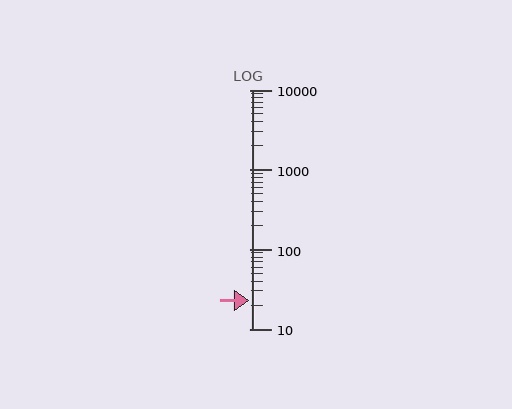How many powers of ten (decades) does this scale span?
The scale spans 3 decades, from 10 to 10000.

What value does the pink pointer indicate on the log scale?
The pointer indicates approximately 23.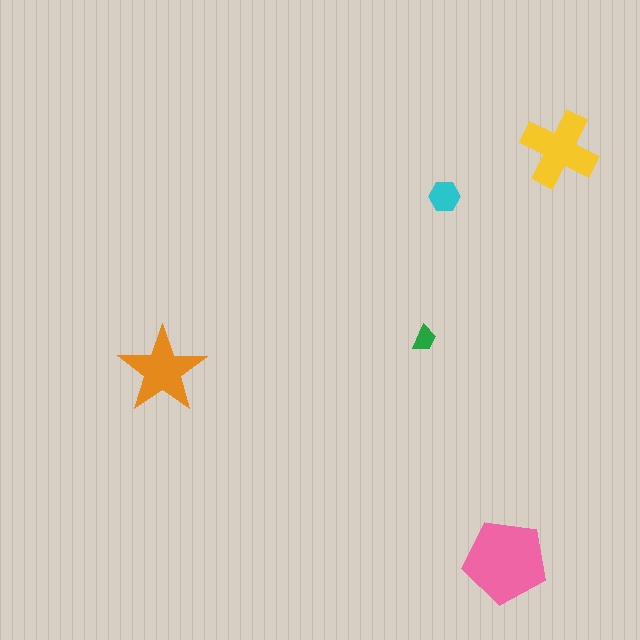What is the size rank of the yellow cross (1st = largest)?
2nd.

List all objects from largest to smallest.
The pink pentagon, the yellow cross, the orange star, the cyan hexagon, the green trapezoid.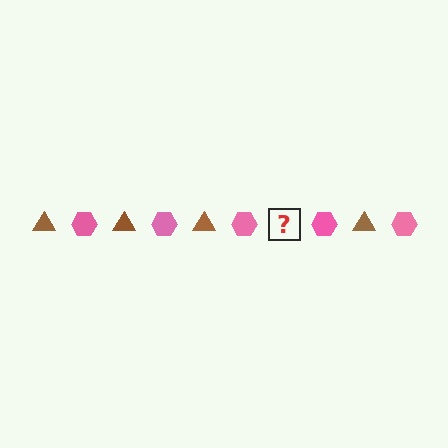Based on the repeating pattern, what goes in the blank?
The blank should be a brown triangle.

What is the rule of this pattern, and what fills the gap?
The rule is that the pattern alternates between brown triangle and pink hexagon. The gap should be filled with a brown triangle.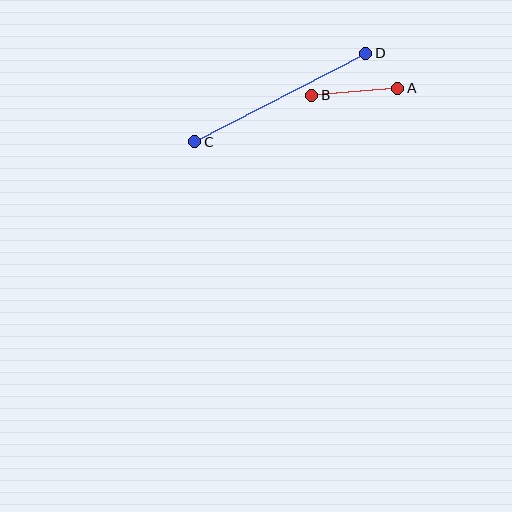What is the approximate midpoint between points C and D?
The midpoint is at approximately (280, 98) pixels.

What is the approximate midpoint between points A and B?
The midpoint is at approximately (355, 92) pixels.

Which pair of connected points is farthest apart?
Points C and D are farthest apart.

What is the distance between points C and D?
The distance is approximately 193 pixels.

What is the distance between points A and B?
The distance is approximately 86 pixels.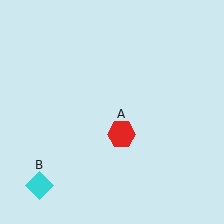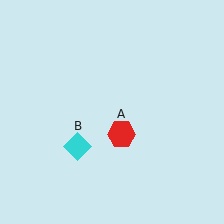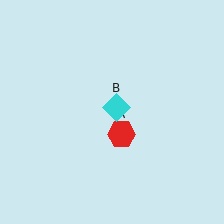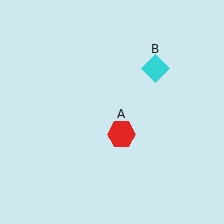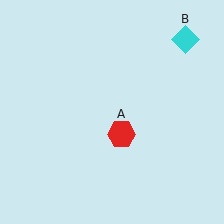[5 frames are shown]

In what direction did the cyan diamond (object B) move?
The cyan diamond (object B) moved up and to the right.